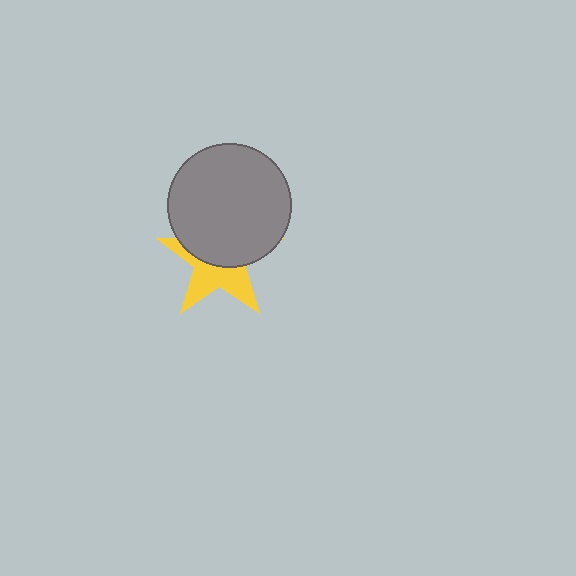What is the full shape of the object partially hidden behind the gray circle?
The partially hidden object is a yellow star.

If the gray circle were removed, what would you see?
You would see the complete yellow star.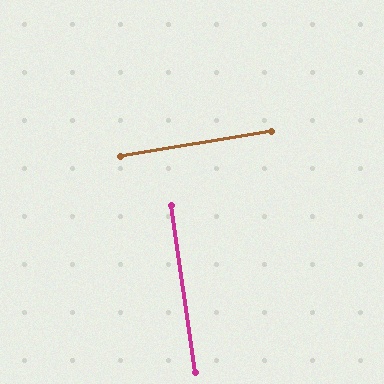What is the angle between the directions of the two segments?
Approximately 89 degrees.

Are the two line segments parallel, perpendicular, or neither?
Perpendicular — they meet at approximately 89°.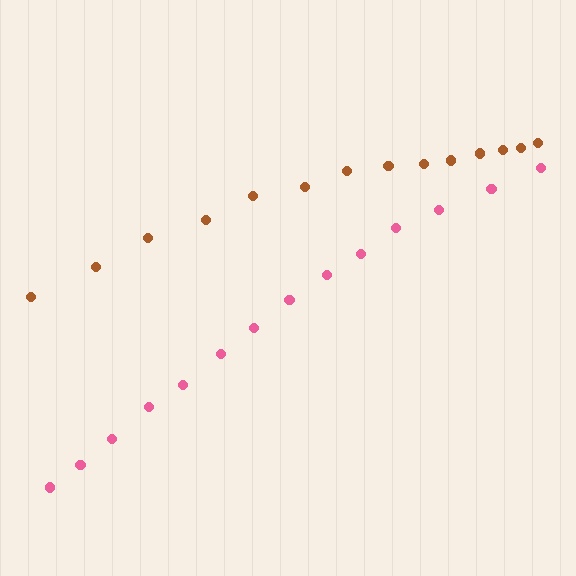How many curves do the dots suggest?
There are 2 distinct paths.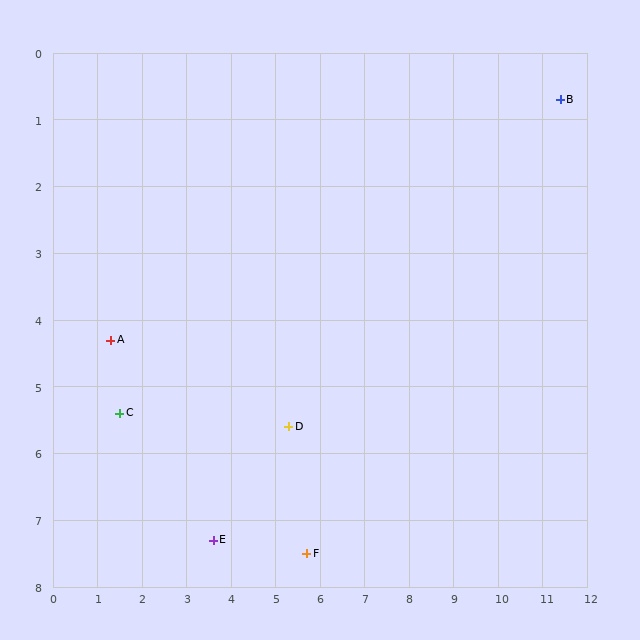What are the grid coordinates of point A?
Point A is at approximately (1.3, 4.3).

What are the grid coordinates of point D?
Point D is at approximately (5.3, 5.6).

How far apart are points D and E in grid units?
Points D and E are about 2.4 grid units apart.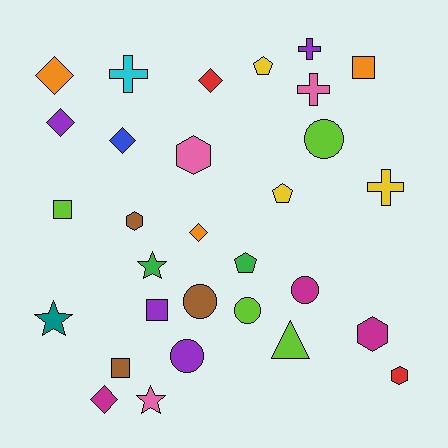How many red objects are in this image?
There are 2 red objects.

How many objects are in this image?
There are 30 objects.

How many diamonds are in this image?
There are 6 diamonds.